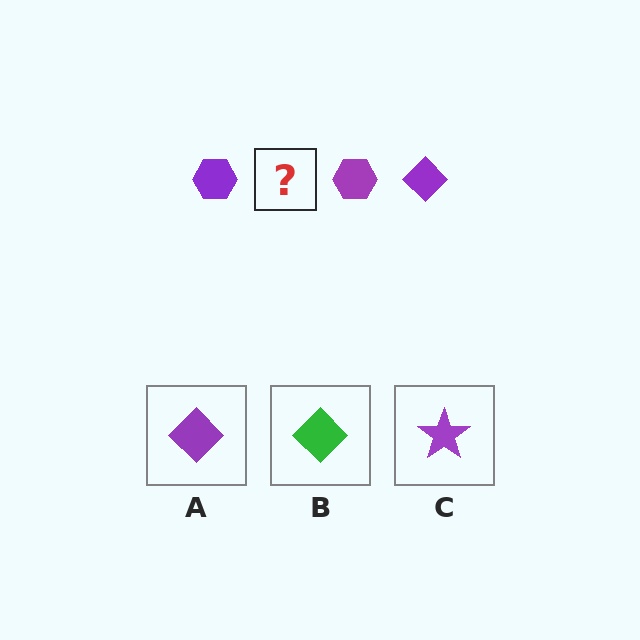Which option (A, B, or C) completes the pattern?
A.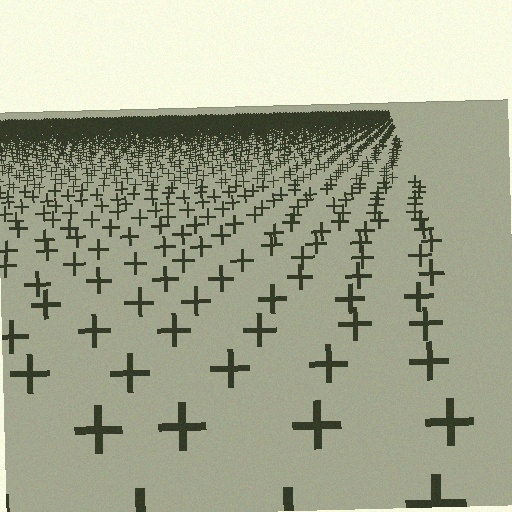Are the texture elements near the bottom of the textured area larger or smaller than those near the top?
Larger. Near the bottom, elements are closer to the viewer and appear at a bigger on-screen size.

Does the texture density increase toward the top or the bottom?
Density increases toward the top.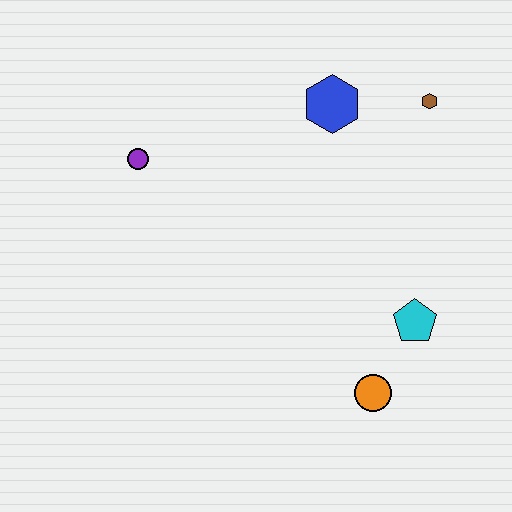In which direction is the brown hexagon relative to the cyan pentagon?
The brown hexagon is above the cyan pentagon.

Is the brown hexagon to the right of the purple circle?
Yes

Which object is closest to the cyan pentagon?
The orange circle is closest to the cyan pentagon.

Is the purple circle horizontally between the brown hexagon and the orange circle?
No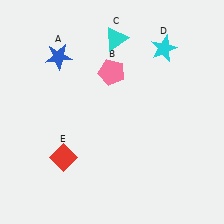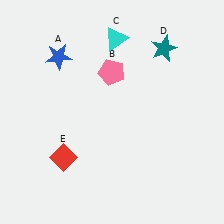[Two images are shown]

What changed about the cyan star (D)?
In Image 1, D is cyan. In Image 2, it changed to teal.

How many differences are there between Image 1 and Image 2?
There is 1 difference between the two images.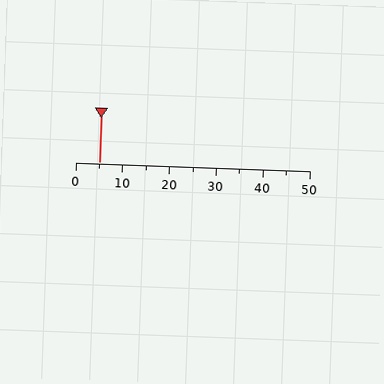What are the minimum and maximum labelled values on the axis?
The axis runs from 0 to 50.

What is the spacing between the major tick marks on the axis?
The major ticks are spaced 10 apart.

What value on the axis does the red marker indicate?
The marker indicates approximately 5.